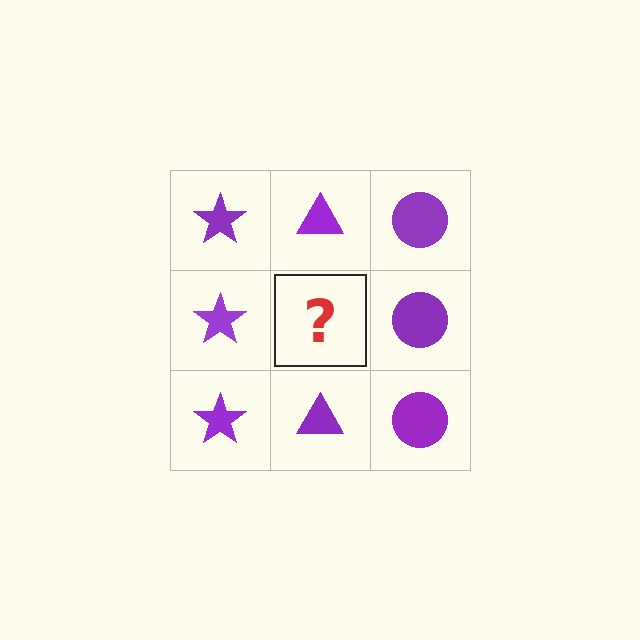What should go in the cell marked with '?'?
The missing cell should contain a purple triangle.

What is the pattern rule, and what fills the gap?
The rule is that each column has a consistent shape. The gap should be filled with a purple triangle.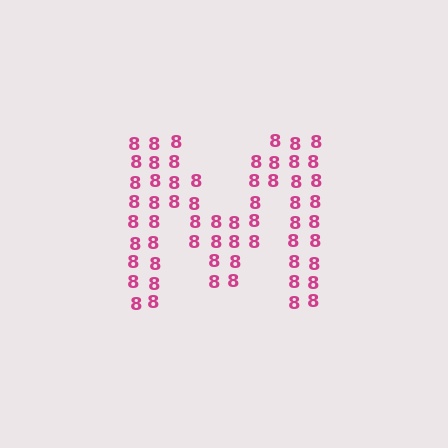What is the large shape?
The large shape is the letter M.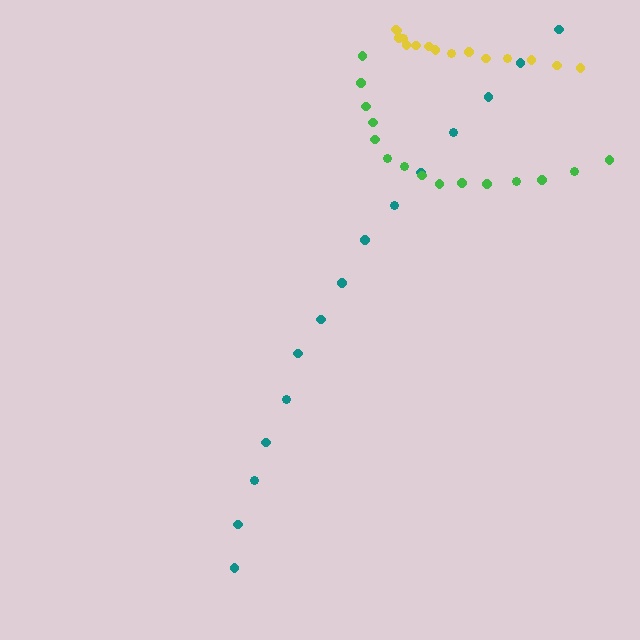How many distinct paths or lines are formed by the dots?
There are 3 distinct paths.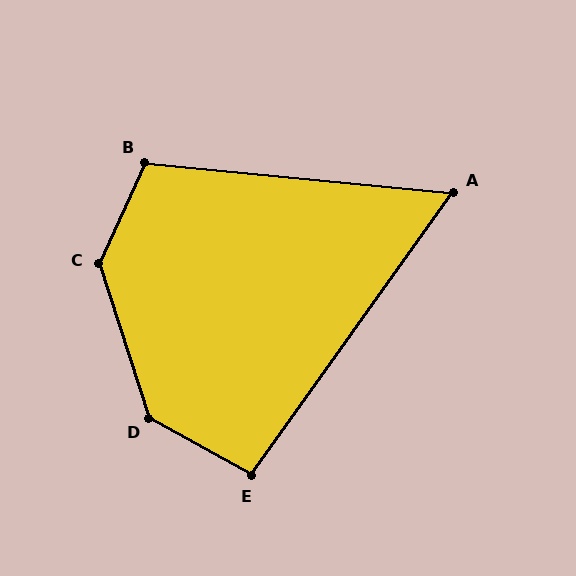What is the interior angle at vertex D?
Approximately 137 degrees (obtuse).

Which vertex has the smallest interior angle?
A, at approximately 60 degrees.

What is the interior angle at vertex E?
Approximately 97 degrees (obtuse).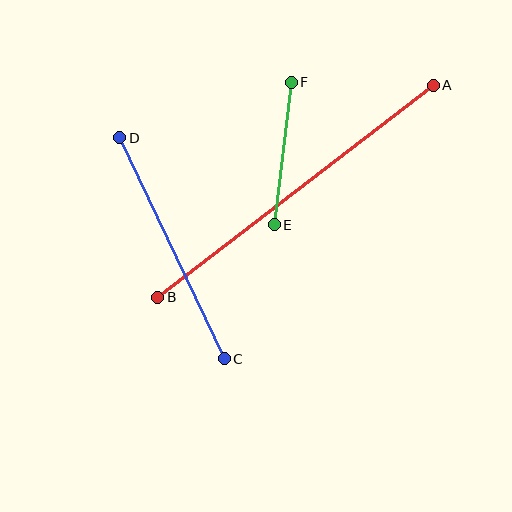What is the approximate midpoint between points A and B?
The midpoint is at approximately (295, 191) pixels.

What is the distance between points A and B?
The distance is approximately 348 pixels.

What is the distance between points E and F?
The distance is approximately 143 pixels.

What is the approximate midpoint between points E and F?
The midpoint is at approximately (283, 153) pixels.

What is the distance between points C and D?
The distance is approximately 244 pixels.